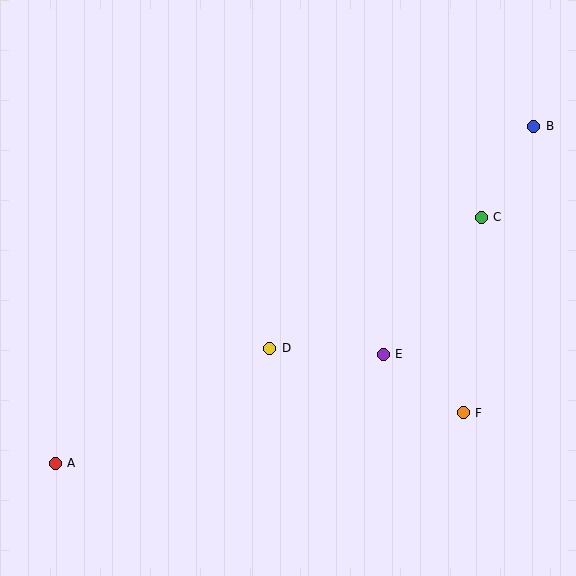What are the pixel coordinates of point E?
Point E is at (383, 354).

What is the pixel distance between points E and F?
The distance between E and F is 99 pixels.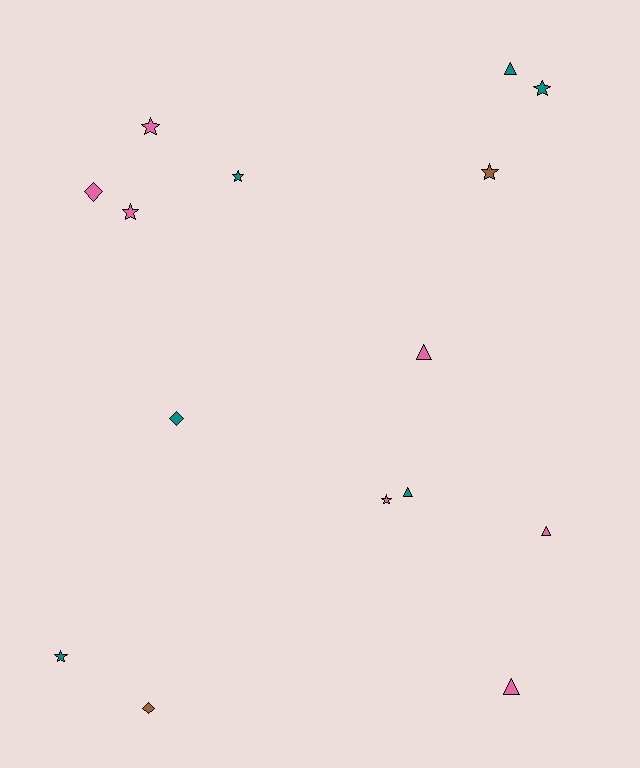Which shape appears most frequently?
Star, with 7 objects.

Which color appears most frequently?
Pink, with 7 objects.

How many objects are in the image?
There are 15 objects.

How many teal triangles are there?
There are 2 teal triangles.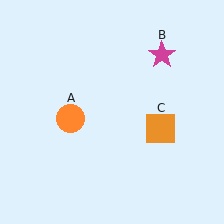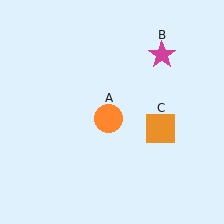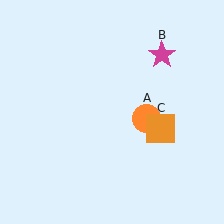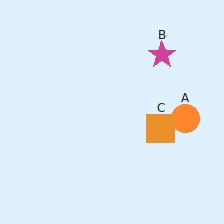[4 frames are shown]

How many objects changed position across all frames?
1 object changed position: orange circle (object A).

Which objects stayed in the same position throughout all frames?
Magenta star (object B) and orange square (object C) remained stationary.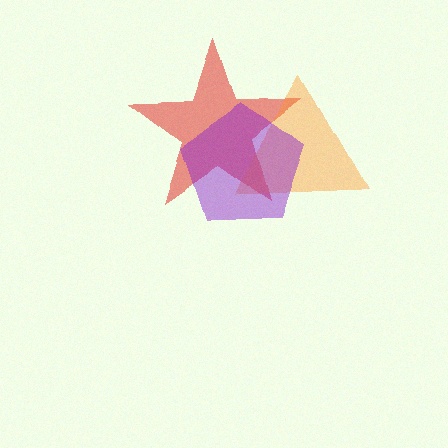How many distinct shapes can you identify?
There are 3 distinct shapes: a red star, an orange triangle, a purple pentagon.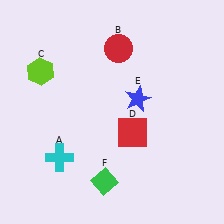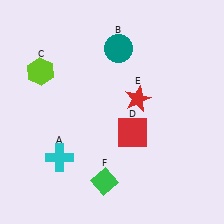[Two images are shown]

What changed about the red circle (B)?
In Image 1, B is red. In Image 2, it changed to teal.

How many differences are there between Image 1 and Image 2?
There are 2 differences between the two images.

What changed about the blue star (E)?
In Image 1, E is blue. In Image 2, it changed to red.